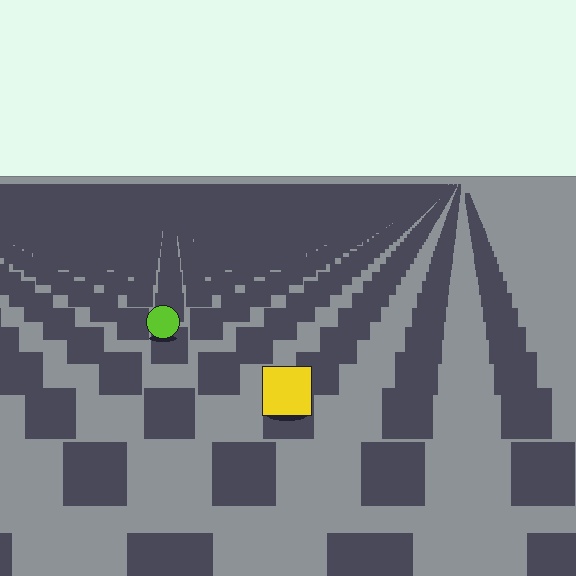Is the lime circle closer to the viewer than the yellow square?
No. The yellow square is closer — you can tell from the texture gradient: the ground texture is coarser near it.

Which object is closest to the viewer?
The yellow square is closest. The texture marks near it are larger and more spread out.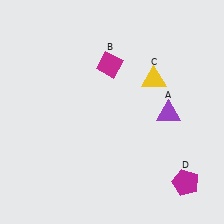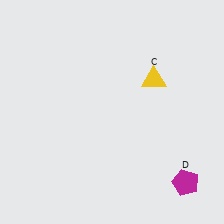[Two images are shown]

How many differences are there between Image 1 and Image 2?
There are 2 differences between the two images.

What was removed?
The magenta diamond (B), the purple triangle (A) were removed in Image 2.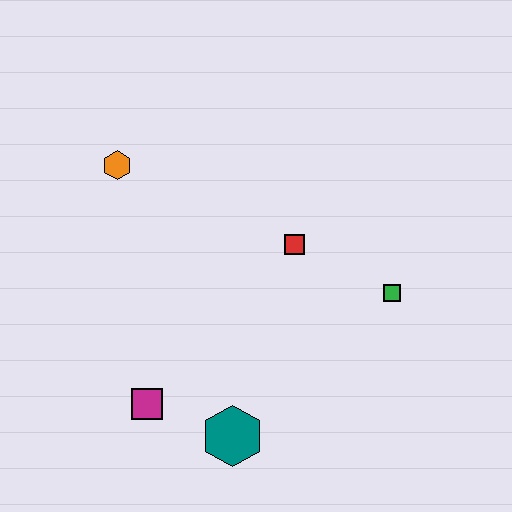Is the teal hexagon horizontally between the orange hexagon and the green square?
Yes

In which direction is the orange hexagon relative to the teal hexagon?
The orange hexagon is above the teal hexagon.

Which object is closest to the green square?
The red square is closest to the green square.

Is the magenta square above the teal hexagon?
Yes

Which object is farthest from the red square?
The magenta square is farthest from the red square.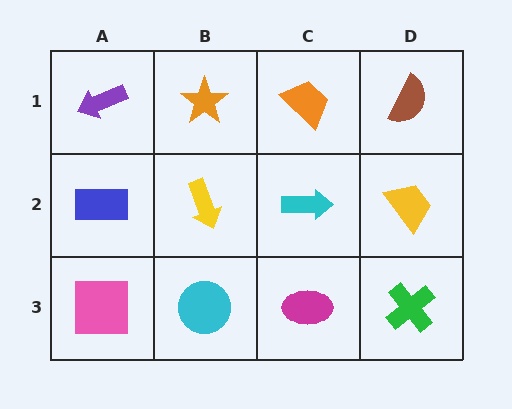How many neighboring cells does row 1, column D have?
2.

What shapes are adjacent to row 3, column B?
A yellow arrow (row 2, column B), a pink square (row 3, column A), a magenta ellipse (row 3, column C).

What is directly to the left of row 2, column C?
A yellow arrow.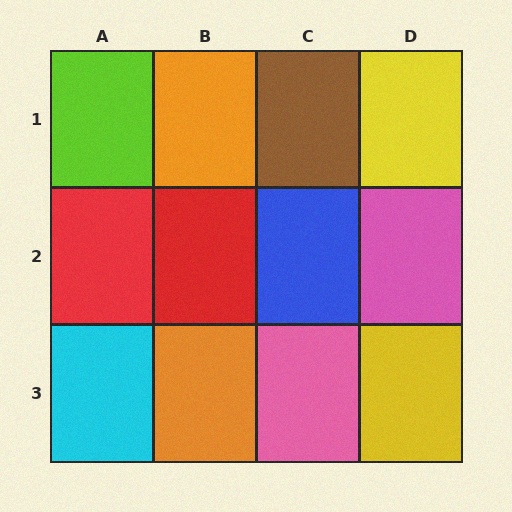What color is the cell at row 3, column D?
Yellow.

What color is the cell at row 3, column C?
Pink.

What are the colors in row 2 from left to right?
Red, red, blue, pink.